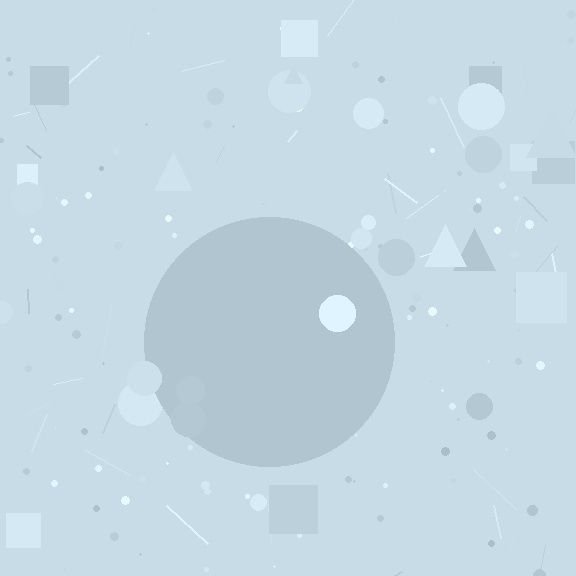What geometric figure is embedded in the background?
A circle is embedded in the background.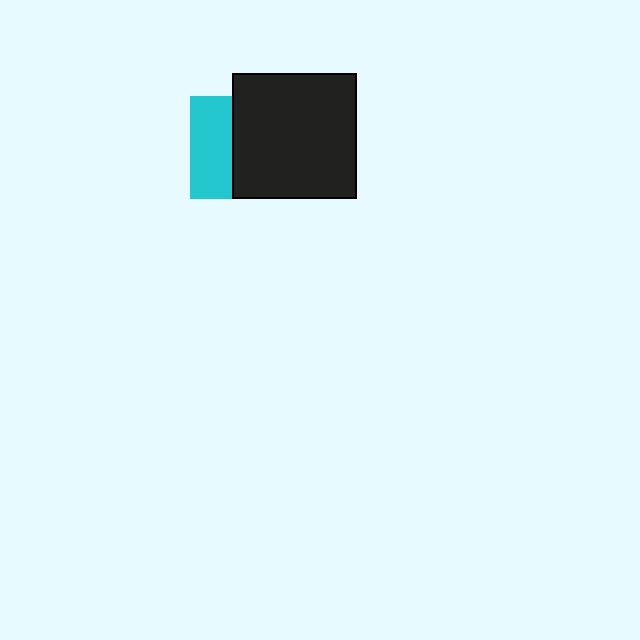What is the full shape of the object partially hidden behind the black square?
The partially hidden object is a cyan square.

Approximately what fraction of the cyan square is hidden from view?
Roughly 60% of the cyan square is hidden behind the black square.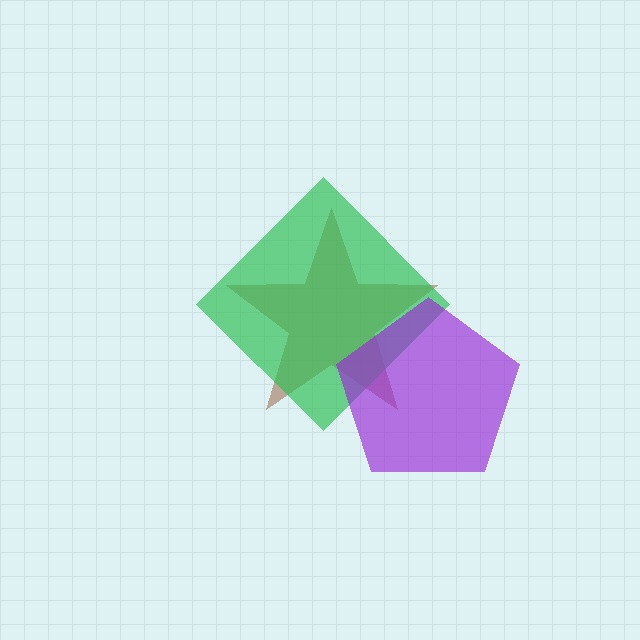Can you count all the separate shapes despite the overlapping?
Yes, there are 3 separate shapes.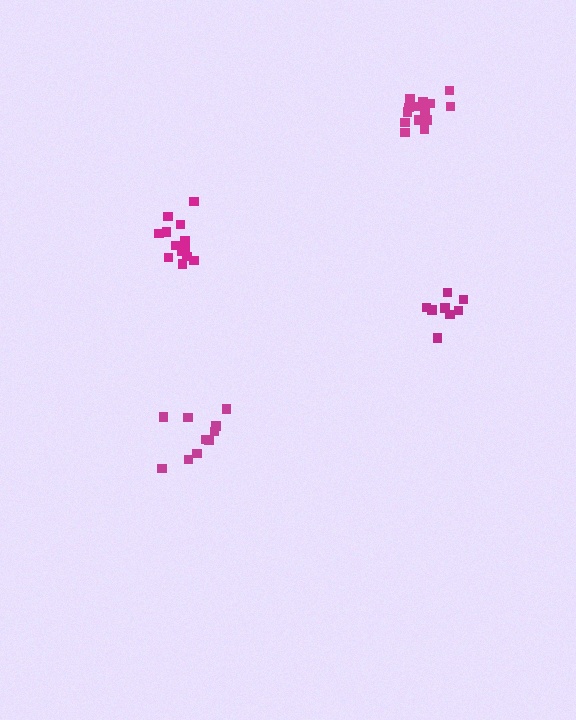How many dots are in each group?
Group 1: 10 dots, Group 2: 8 dots, Group 3: 13 dots, Group 4: 14 dots (45 total).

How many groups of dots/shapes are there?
There are 4 groups.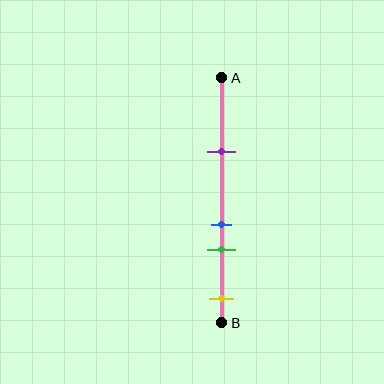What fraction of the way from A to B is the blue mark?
The blue mark is approximately 60% (0.6) of the way from A to B.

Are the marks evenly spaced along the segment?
No, the marks are not evenly spaced.